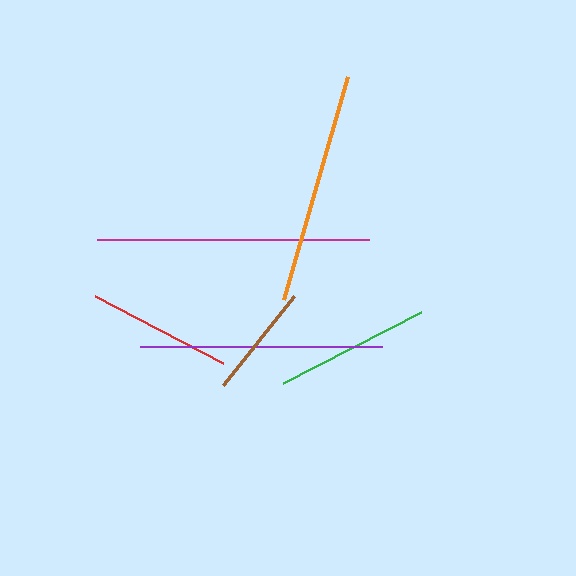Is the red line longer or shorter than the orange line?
The orange line is longer than the red line.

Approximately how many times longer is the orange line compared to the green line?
The orange line is approximately 1.5 times the length of the green line.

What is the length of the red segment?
The red segment is approximately 145 pixels long.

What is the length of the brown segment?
The brown segment is approximately 113 pixels long.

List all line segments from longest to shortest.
From longest to shortest: magenta, purple, orange, green, red, brown.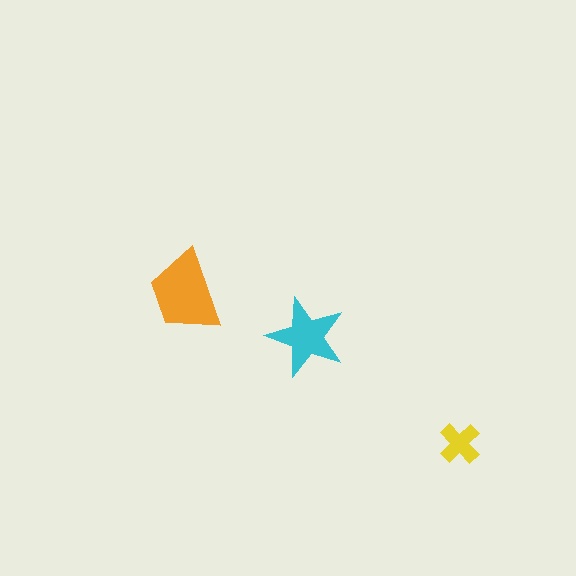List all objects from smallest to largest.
The yellow cross, the cyan star, the orange trapezoid.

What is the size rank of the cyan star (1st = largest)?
2nd.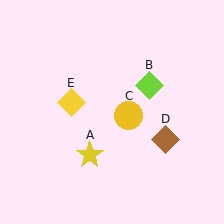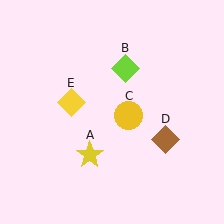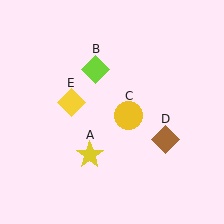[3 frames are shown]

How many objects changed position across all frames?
1 object changed position: lime diamond (object B).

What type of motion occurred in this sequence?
The lime diamond (object B) rotated counterclockwise around the center of the scene.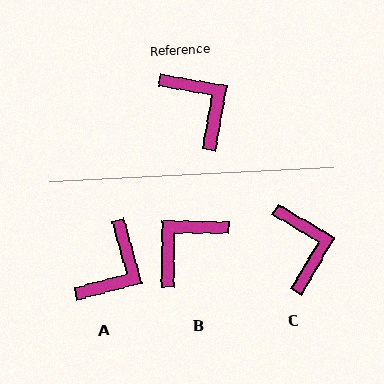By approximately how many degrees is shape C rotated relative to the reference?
Approximately 20 degrees clockwise.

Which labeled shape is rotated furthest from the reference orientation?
B, about 99 degrees away.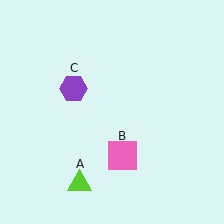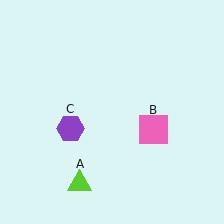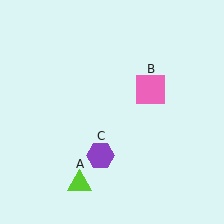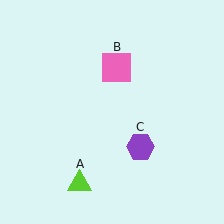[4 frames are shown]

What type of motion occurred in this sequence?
The pink square (object B), purple hexagon (object C) rotated counterclockwise around the center of the scene.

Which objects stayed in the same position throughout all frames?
Lime triangle (object A) remained stationary.